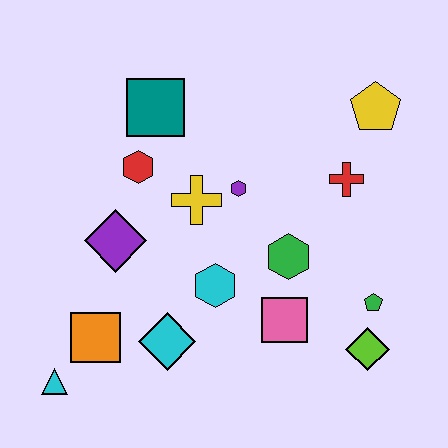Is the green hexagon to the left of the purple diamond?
No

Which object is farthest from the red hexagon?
The lime diamond is farthest from the red hexagon.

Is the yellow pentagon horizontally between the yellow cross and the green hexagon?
No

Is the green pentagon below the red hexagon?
Yes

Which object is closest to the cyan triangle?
The orange square is closest to the cyan triangle.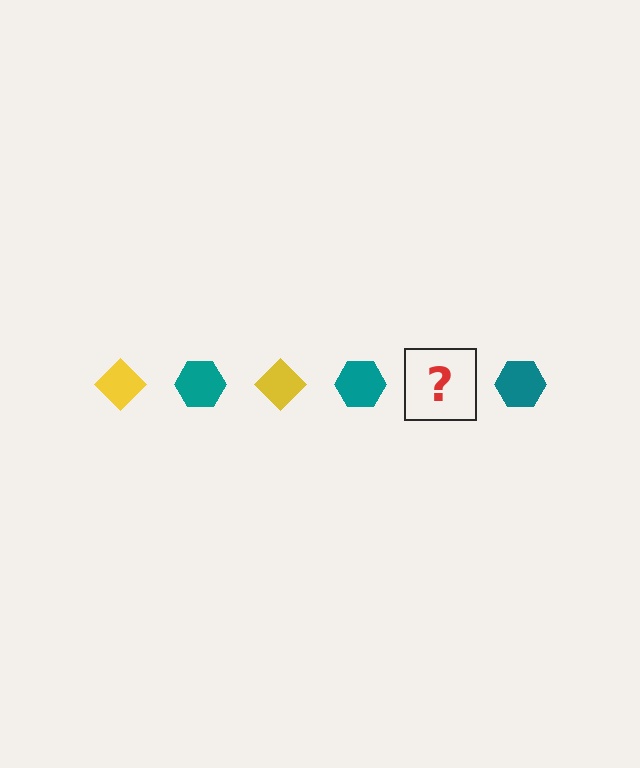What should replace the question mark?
The question mark should be replaced with a yellow diamond.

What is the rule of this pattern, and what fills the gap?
The rule is that the pattern alternates between yellow diamond and teal hexagon. The gap should be filled with a yellow diamond.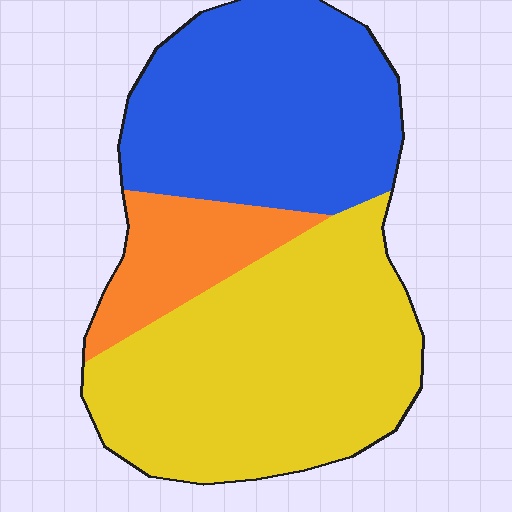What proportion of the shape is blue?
Blue takes up about three eighths (3/8) of the shape.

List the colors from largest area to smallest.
From largest to smallest: yellow, blue, orange.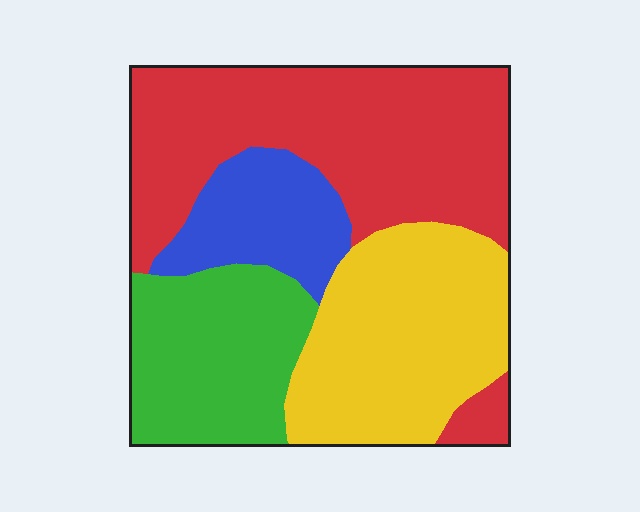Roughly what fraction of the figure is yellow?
Yellow takes up about one quarter (1/4) of the figure.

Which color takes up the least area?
Blue, at roughly 15%.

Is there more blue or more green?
Green.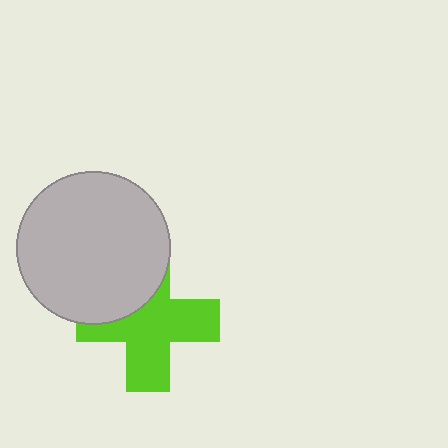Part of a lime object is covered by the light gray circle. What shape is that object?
It is a cross.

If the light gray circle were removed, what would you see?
You would see the complete lime cross.